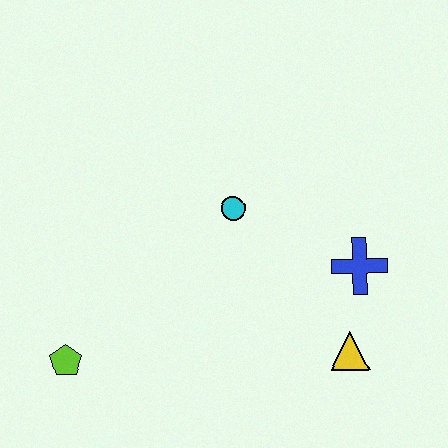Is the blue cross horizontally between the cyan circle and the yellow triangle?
No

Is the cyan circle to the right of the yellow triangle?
No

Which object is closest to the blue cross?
The yellow triangle is closest to the blue cross.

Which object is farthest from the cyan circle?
The lime pentagon is farthest from the cyan circle.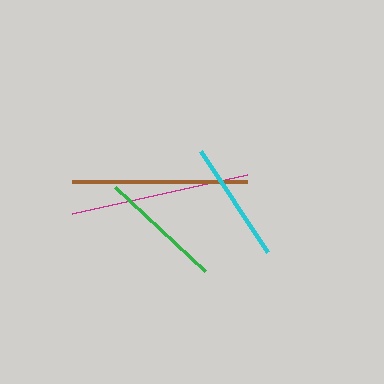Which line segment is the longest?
The magenta line is the longest at approximately 179 pixels.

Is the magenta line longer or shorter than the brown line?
The magenta line is longer than the brown line.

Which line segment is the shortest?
The cyan line is the shortest at approximately 121 pixels.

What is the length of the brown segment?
The brown segment is approximately 175 pixels long.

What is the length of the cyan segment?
The cyan segment is approximately 121 pixels long.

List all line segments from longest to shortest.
From longest to shortest: magenta, brown, green, cyan.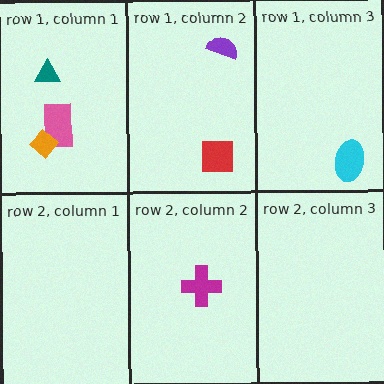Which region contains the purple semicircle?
The row 1, column 2 region.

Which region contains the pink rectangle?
The row 1, column 1 region.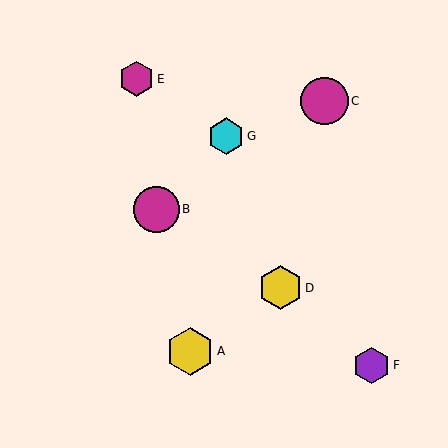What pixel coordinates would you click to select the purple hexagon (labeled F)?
Click at (371, 365) to select the purple hexagon F.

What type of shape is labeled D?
Shape D is a yellow hexagon.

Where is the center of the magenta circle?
The center of the magenta circle is at (325, 101).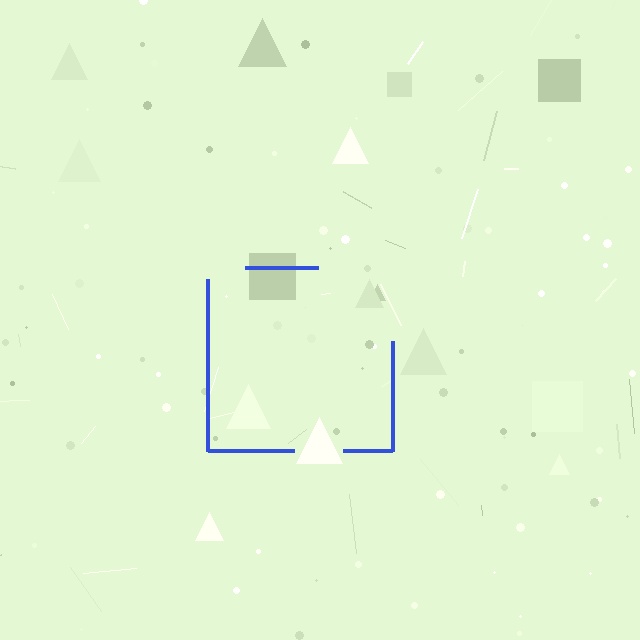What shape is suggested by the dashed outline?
The dashed outline suggests a square.